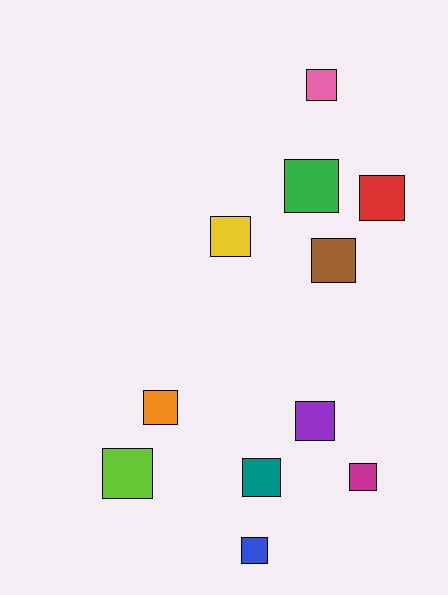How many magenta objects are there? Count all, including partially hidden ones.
There is 1 magenta object.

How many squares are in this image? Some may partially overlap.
There are 11 squares.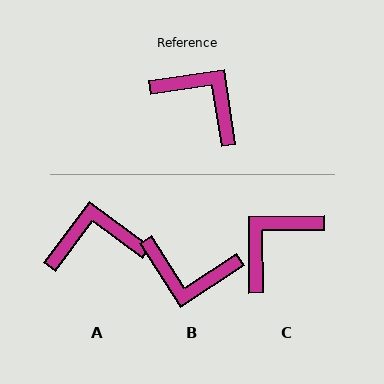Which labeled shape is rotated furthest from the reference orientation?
B, about 156 degrees away.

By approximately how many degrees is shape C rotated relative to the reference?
Approximately 82 degrees counter-clockwise.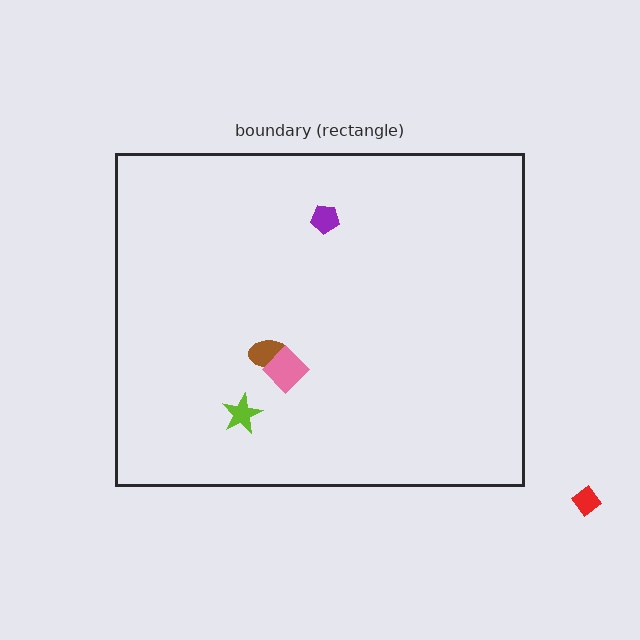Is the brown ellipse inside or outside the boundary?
Inside.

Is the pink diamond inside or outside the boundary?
Inside.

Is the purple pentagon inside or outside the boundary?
Inside.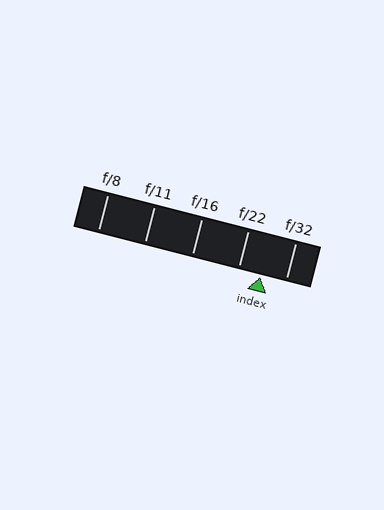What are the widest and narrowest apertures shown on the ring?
The widest aperture shown is f/8 and the narrowest is f/32.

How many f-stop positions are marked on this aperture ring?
There are 5 f-stop positions marked.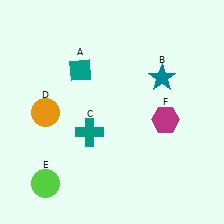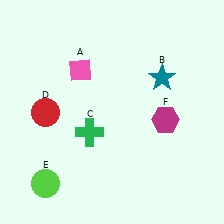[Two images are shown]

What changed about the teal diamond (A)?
In Image 1, A is teal. In Image 2, it changed to pink.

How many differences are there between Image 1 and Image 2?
There are 3 differences between the two images.